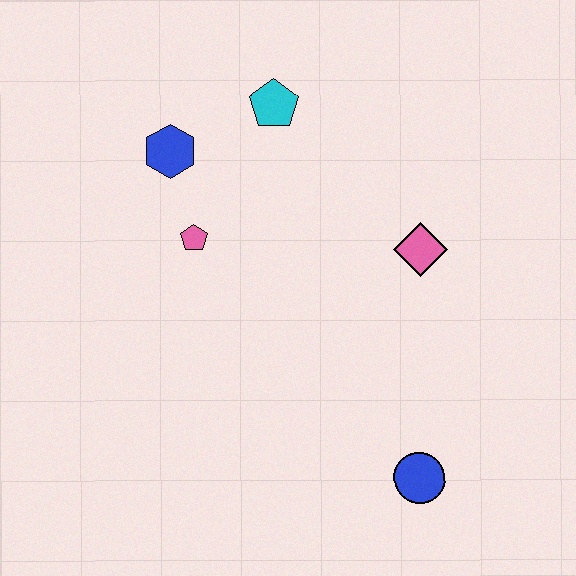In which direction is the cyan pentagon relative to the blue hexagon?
The cyan pentagon is to the right of the blue hexagon.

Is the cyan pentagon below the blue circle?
No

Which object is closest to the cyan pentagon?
The blue hexagon is closest to the cyan pentagon.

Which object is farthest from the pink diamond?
The blue hexagon is farthest from the pink diamond.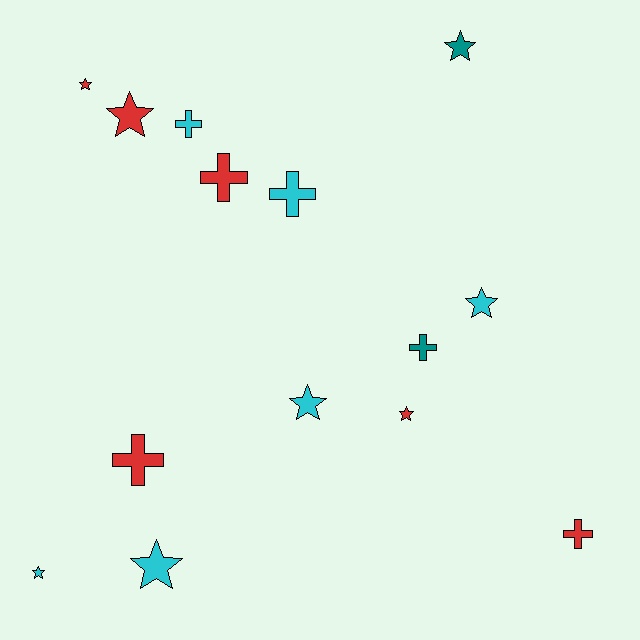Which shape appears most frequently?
Star, with 8 objects.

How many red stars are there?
There are 3 red stars.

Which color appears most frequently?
Red, with 6 objects.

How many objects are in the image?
There are 14 objects.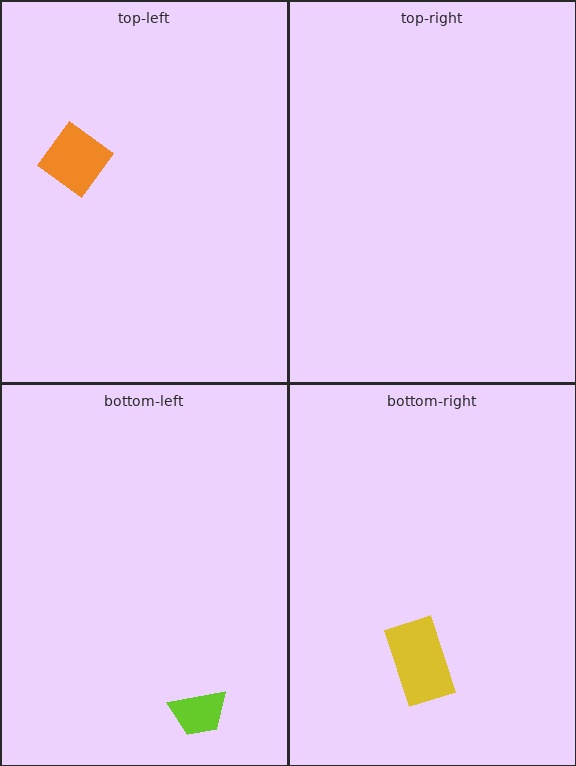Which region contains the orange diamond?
The top-left region.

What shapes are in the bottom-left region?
The lime trapezoid.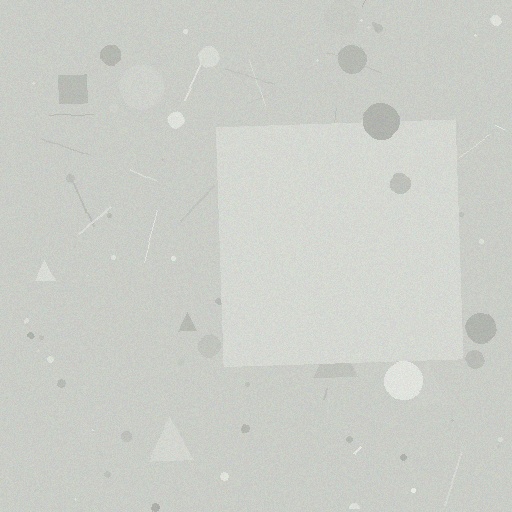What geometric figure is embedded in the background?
A square is embedded in the background.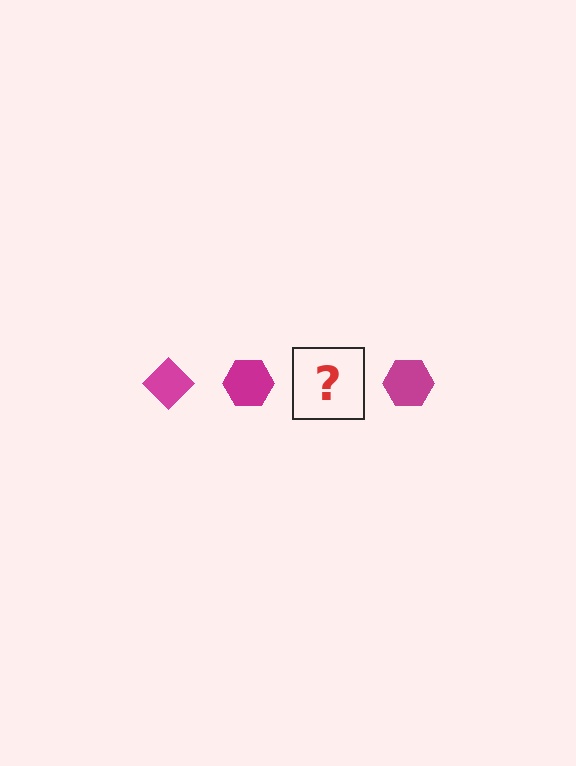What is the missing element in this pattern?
The missing element is a magenta diamond.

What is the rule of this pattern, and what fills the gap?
The rule is that the pattern cycles through diamond, hexagon shapes in magenta. The gap should be filled with a magenta diamond.